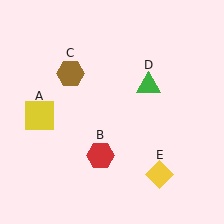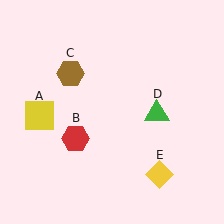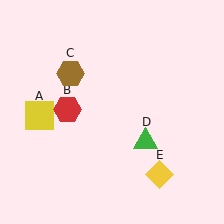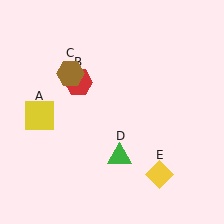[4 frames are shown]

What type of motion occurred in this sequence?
The red hexagon (object B), green triangle (object D) rotated clockwise around the center of the scene.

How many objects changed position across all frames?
2 objects changed position: red hexagon (object B), green triangle (object D).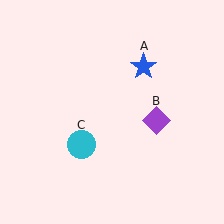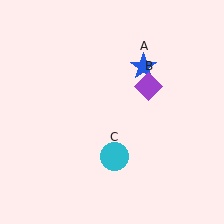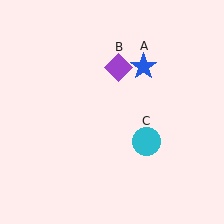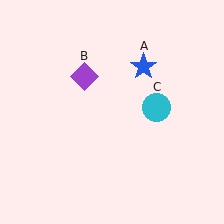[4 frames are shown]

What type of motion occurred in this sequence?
The purple diamond (object B), cyan circle (object C) rotated counterclockwise around the center of the scene.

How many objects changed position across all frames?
2 objects changed position: purple diamond (object B), cyan circle (object C).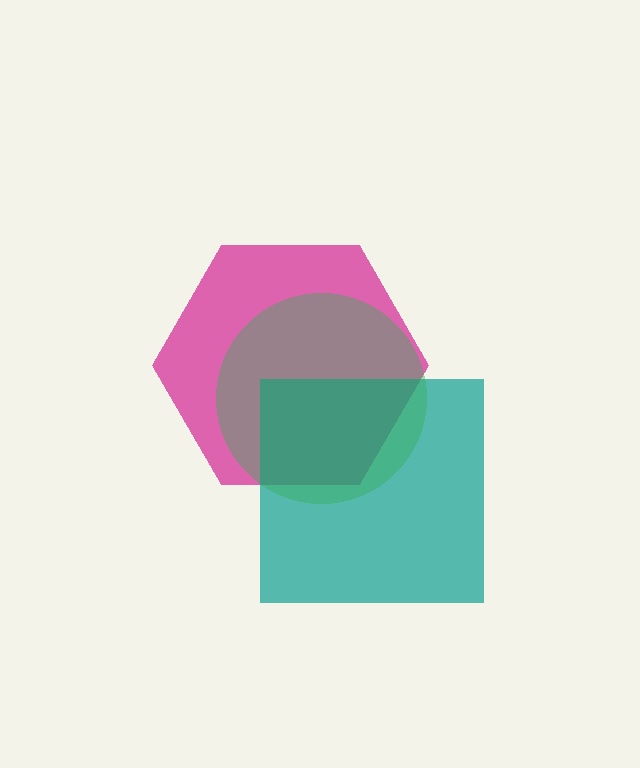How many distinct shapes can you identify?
There are 3 distinct shapes: a magenta hexagon, a teal square, a green circle.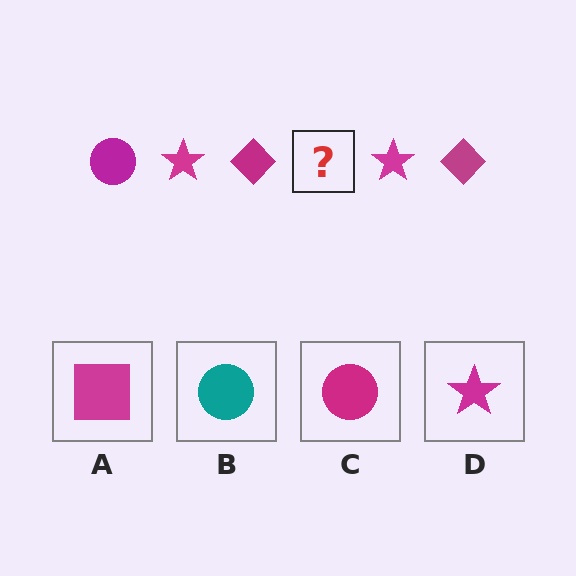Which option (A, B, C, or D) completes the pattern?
C.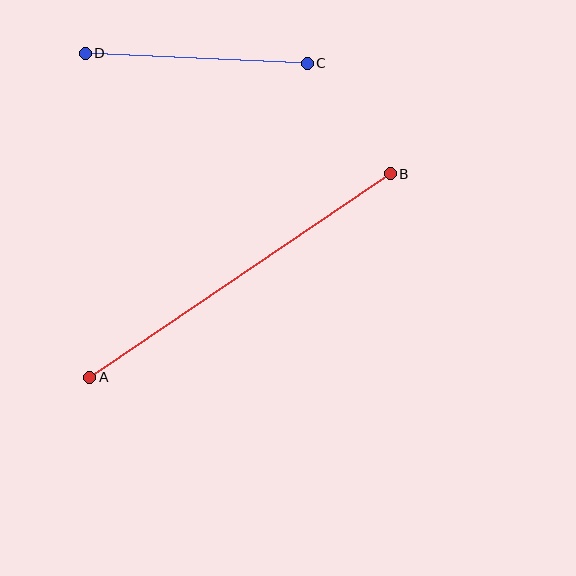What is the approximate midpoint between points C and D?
The midpoint is at approximately (196, 58) pixels.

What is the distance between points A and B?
The distance is approximately 363 pixels.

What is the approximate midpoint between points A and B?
The midpoint is at approximately (240, 275) pixels.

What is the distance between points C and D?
The distance is approximately 222 pixels.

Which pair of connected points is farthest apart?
Points A and B are farthest apart.